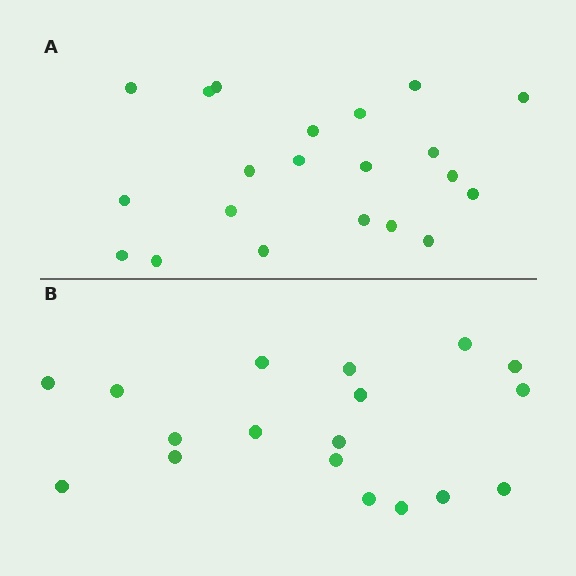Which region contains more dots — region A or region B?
Region A (the top region) has more dots.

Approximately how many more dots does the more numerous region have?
Region A has just a few more — roughly 2 or 3 more dots than region B.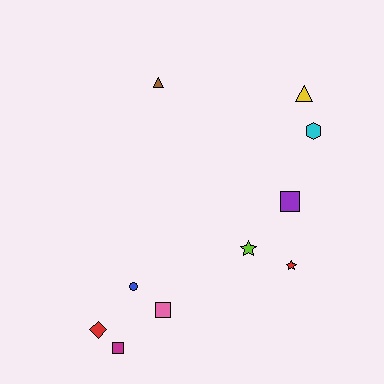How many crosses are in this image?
There are no crosses.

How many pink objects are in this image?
There is 1 pink object.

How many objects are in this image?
There are 10 objects.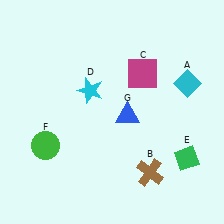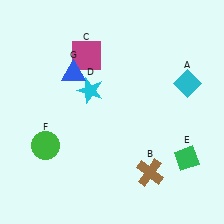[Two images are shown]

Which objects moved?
The objects that moved are: the magenta square (C), the blue triangle (G).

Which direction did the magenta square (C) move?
The magenta square (C) moved left.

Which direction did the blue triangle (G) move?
The blue triangle (G) moved left.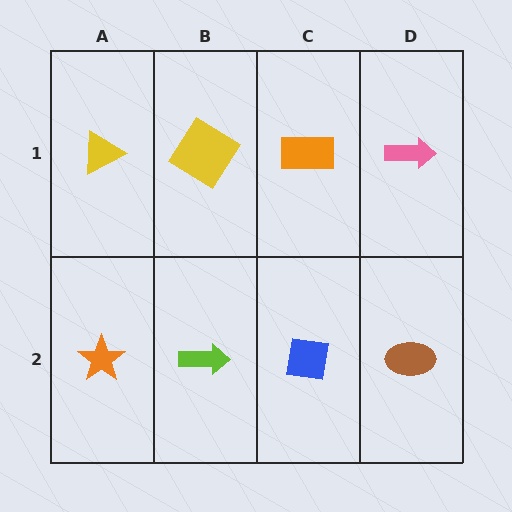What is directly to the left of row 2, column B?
An orange star.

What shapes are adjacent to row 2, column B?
A yellow diamond (row 1, column B), an orange star (row 2, column A), a blue square (row 2, column C).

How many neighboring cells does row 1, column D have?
2.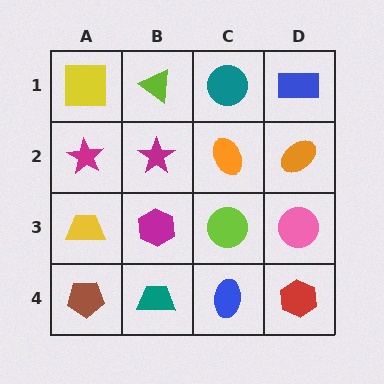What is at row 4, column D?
A red hexagon.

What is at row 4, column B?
A teal trapezoid.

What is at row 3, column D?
A pink circle.